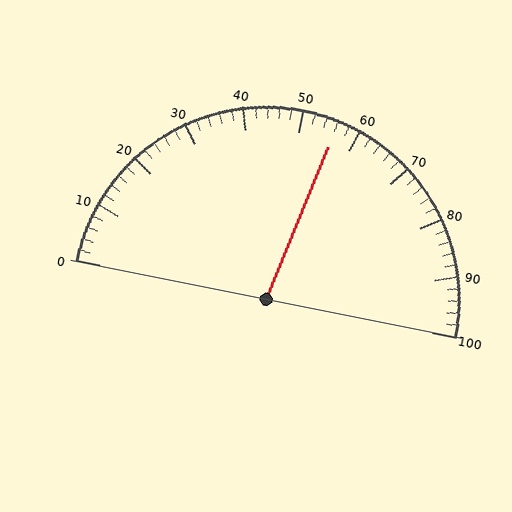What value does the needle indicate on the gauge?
The needle indicates approximately 56.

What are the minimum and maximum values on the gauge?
The gauge ranges from 0 to 100.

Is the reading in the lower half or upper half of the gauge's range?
The reading is in the upper half of the range (0 to 100).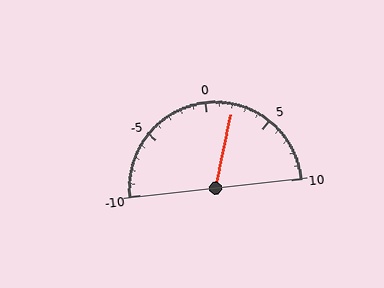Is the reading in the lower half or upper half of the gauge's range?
The reading is in the upper half of the range (-10 to 10).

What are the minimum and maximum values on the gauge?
The gauge ranges from -10 to 10.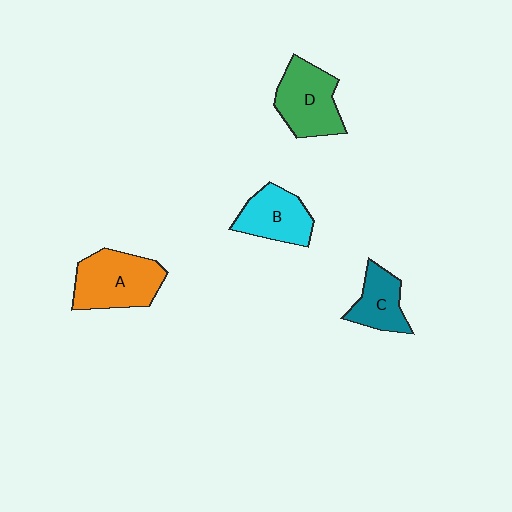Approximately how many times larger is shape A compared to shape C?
Approximately 1.6 times.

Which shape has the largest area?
Shape A (orange).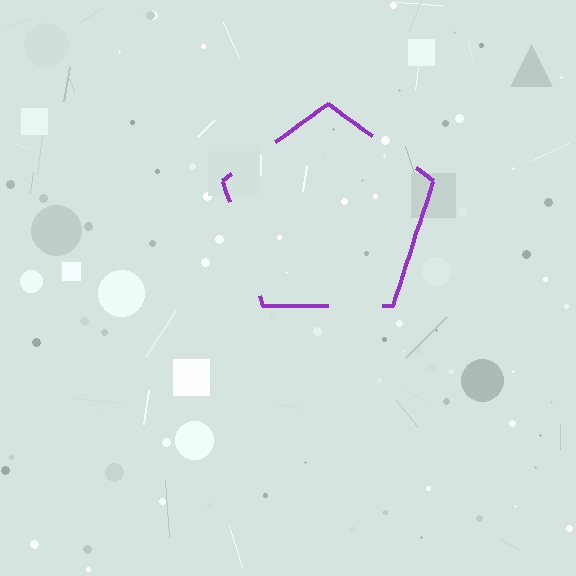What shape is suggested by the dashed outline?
The dashed outline suggests a pentagon.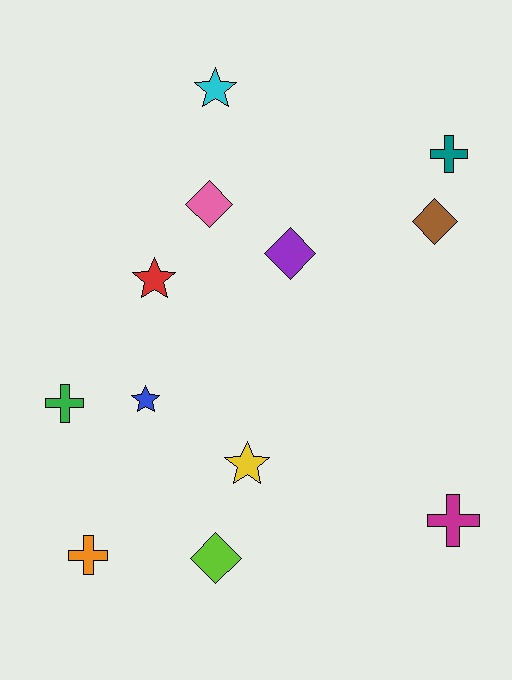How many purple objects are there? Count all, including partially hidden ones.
There is 1 purple object.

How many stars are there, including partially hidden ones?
There are 4 stars.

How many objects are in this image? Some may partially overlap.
There are 12 objects.